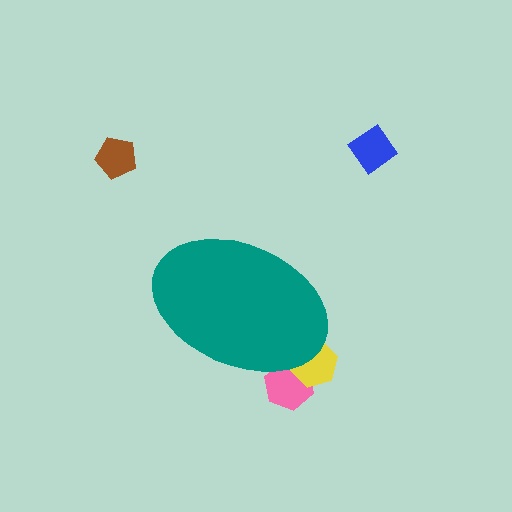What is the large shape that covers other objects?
A teal ellipse.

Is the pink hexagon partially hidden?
Yes, the pink hexagon is partially hidden behind the teal ellipse.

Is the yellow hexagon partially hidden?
Yes, the yellow hexagon is partially hidden behind the teal ellipse.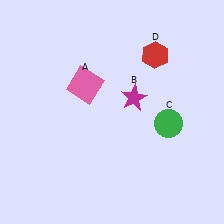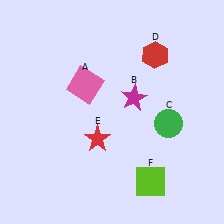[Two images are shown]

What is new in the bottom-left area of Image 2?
A red star (E) was added in the bottom-left area of Image 2.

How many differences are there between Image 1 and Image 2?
There are 2 differences between the two images.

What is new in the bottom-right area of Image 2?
A lime square (F) was added in the bottom-right area of Image 2.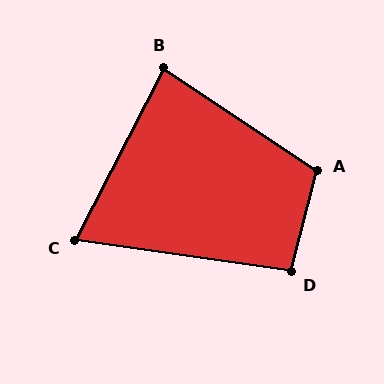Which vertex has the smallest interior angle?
C, at approximately 71 degrees.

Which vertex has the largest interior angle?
A, at approximately 109 degrees.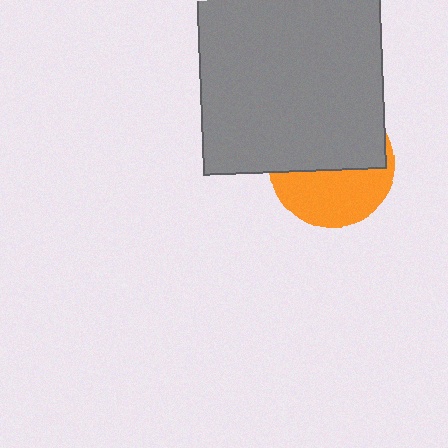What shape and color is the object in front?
The object in front is a gray square.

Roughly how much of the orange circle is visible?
About half of it is visible (roughly 45%).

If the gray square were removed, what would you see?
You would see the complete orange circle.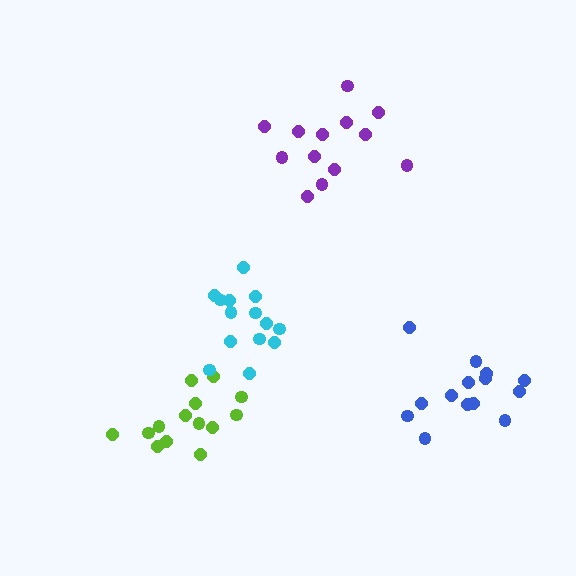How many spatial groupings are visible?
There are 4 spatial groupings.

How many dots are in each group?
Group 1: 13 dots, Group 2: 14 dots, Group 3: 14 dots, Group 4: 14 dots (55 total).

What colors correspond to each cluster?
The clusters are colored: purple, lime, blue, cyan.